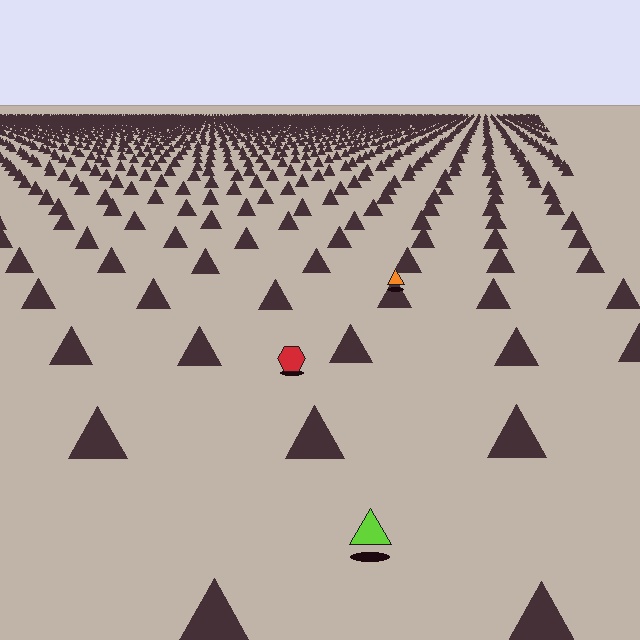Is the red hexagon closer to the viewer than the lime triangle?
No. The lime triangle is closer — you can tell from the texture gradient: the ground texture is coarser near it.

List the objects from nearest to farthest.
From nearest to farthest: the lime triangle, the red hexagon, the orange triangle.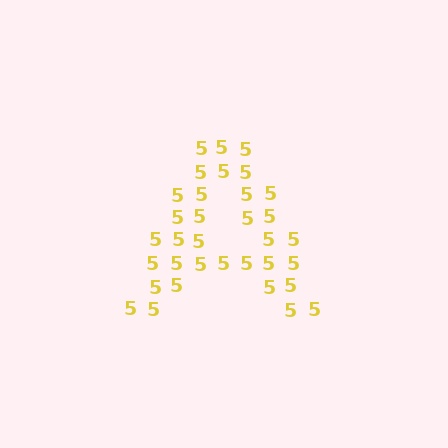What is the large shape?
The large shape is the letter A.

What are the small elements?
The small elements are digit 5's.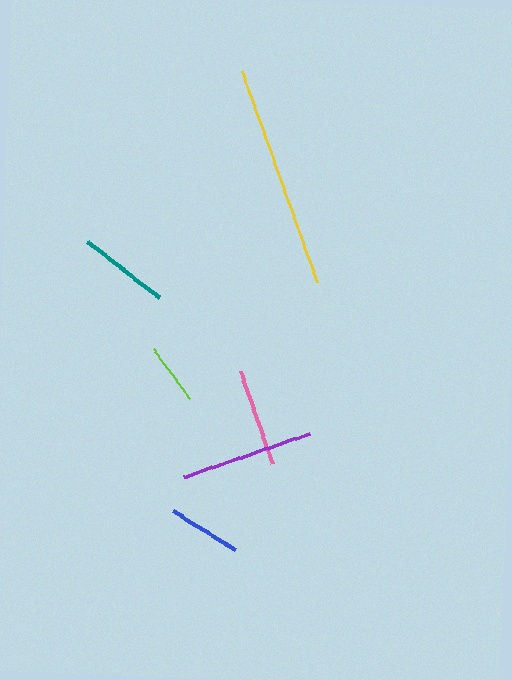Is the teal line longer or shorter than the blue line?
The teal line is longer than the blue line.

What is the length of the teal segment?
The teal segment is approximately 91 pixels long.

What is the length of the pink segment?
The pink segment is approximately 98 pixels long.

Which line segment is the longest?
The yellow line is the longest at approximately 224 pixels.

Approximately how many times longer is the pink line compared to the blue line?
The pink line is approximately 1.3 times the length of the blue line.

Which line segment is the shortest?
The lime line is the shortest at approximately 61 pixels.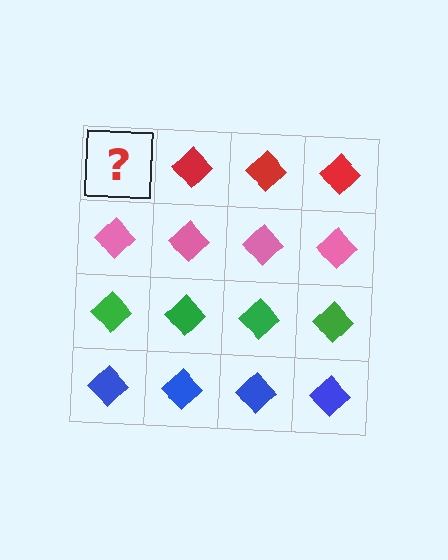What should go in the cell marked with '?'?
The missing cell should contain a red diamond.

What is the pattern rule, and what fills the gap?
The rule is that each row has a consistent color. The gap should be filled with a red diamond.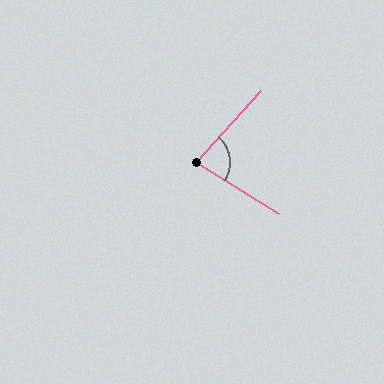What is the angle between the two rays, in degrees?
Approximately 80 degrees.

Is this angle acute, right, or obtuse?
It is acute.